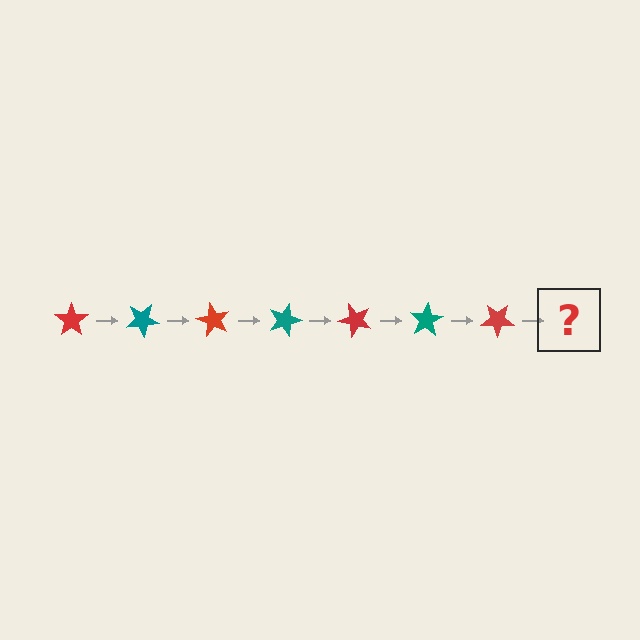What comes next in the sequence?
The next element should be a teal star, rotated 210 degrees from the start.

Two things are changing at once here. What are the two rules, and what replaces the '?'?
The two rules are that it rotates 30 degrees each step and the color cycles through red and teal. The '?' should be a teal star, rotated 210 degrees from the start.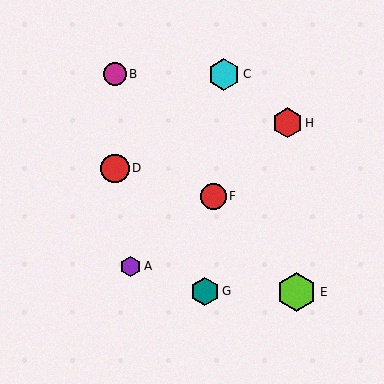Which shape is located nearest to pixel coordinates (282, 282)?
The lime hexagon (labeled E) at (297, 292) is nearest to that location.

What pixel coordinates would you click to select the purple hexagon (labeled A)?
Click at (131, 266) to select the purple hexagon A.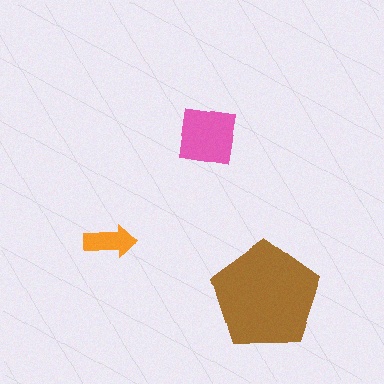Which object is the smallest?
The orange arrow.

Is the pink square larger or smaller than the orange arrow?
Larger.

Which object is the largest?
The brown pentagon.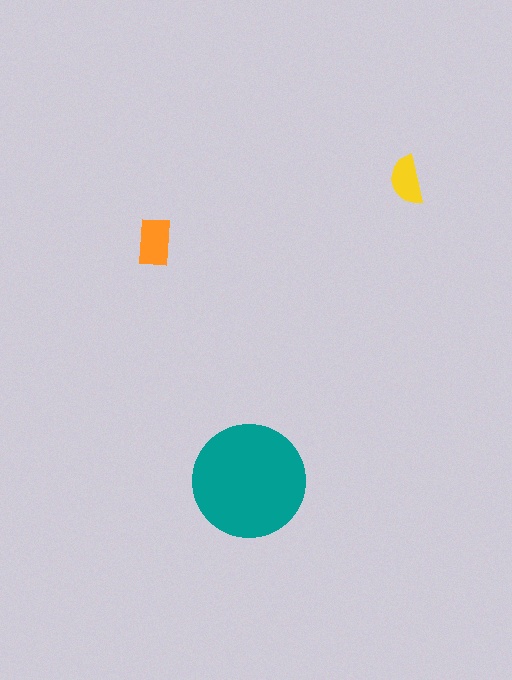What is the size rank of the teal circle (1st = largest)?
1st.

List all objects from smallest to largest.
The yellow semicircle, the orange rectangle, the teal circle.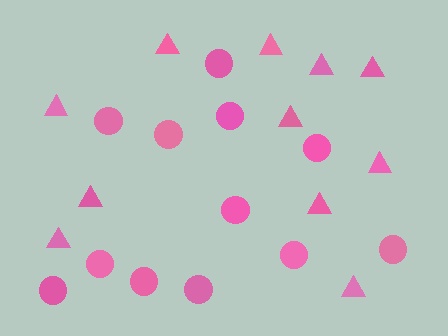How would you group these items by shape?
There are 2 groups: one group of triangles (11) and one group of circles (12).